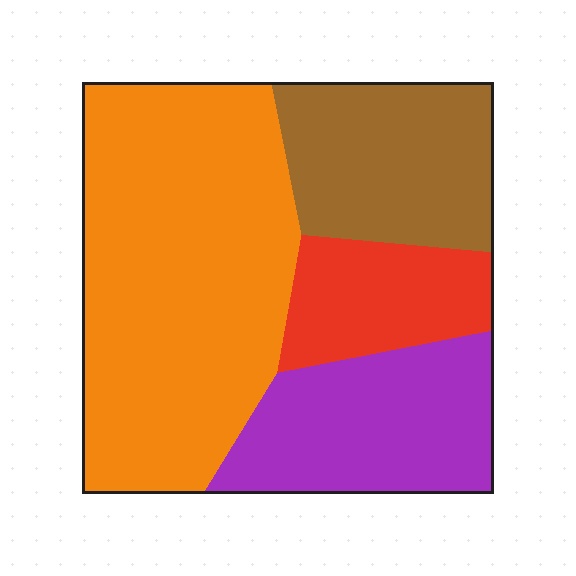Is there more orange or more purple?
Orange.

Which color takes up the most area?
Orange, at roughly 45%.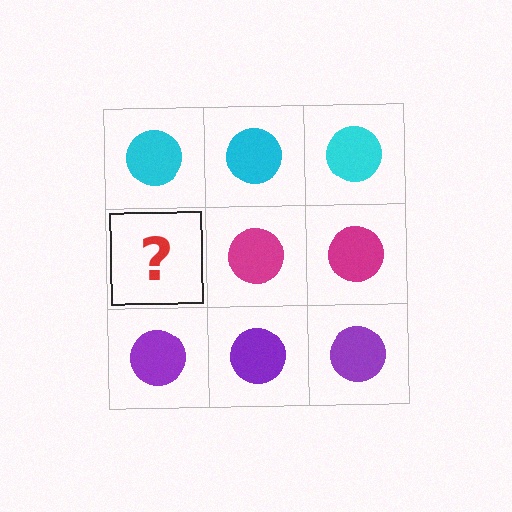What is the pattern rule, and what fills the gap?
The rule is that each row has a consistent color. The gap should be filled with a magenta circle.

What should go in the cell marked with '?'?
The missing cell should contain a magenta circle.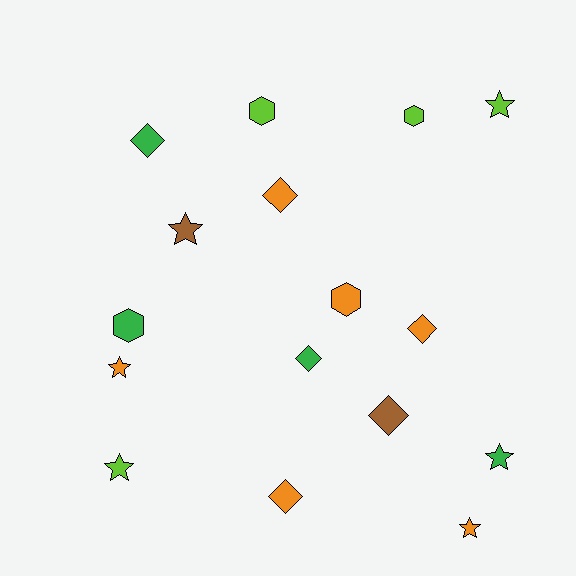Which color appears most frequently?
Orange, with 6 objects.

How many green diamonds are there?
There are 2 green diamonds.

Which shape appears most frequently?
Diamond, with 6 objects.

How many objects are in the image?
There are 16 objects.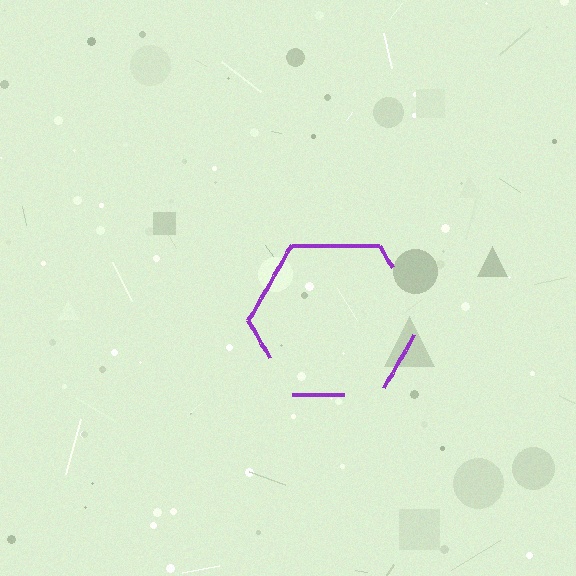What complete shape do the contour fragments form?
The contour fragments form a hexagon.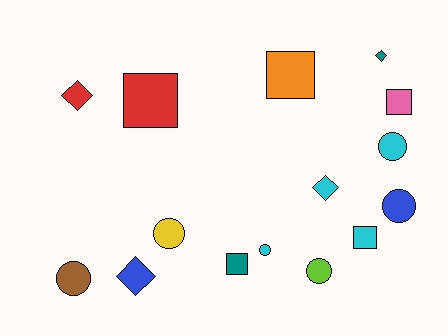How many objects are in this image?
There are 15 objects.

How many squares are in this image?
There are 5 squares.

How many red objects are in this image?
There are 2 red objects.